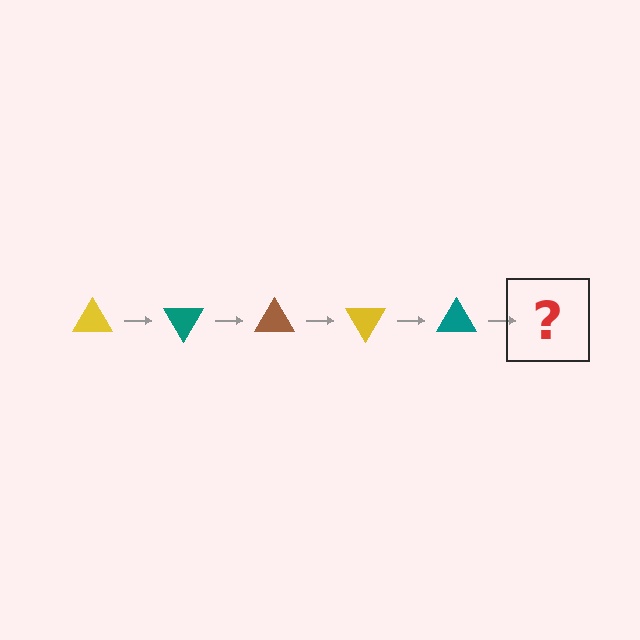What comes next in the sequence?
The next element should be a brown triangle, rotated 300 degrees from the start.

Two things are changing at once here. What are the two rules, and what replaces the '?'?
The two rules are that it rotates 60 degrees each step and the color cycles through yellow, teal, and brown. The '?' should be a brown triangle, rotated 300 degrees from the start.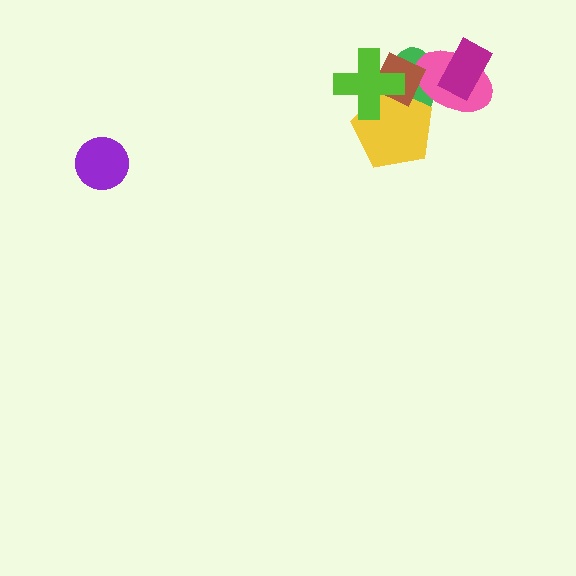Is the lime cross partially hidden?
No, no other shape covers it.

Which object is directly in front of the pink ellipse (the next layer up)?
The magenta rectangle is directly in front of the pink ellipse.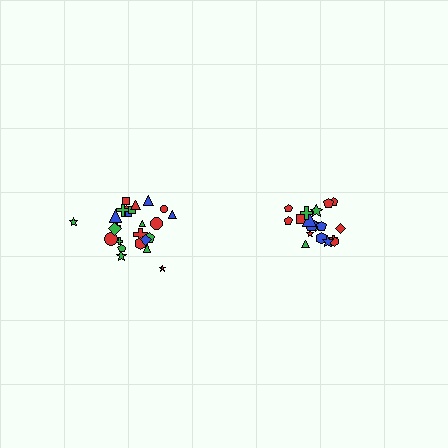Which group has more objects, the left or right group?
The left group.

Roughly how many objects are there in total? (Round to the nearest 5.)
Roughly 45 objects in total.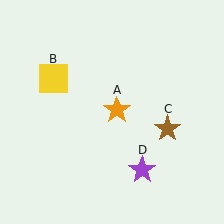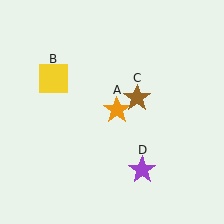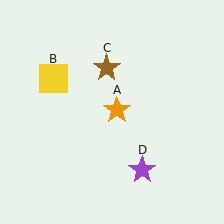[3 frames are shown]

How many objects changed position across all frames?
1 object changed position: brown star (object C).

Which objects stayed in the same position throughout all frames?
Orange star (object A) and yellow square (object B) and purple star (object D) remained stationary.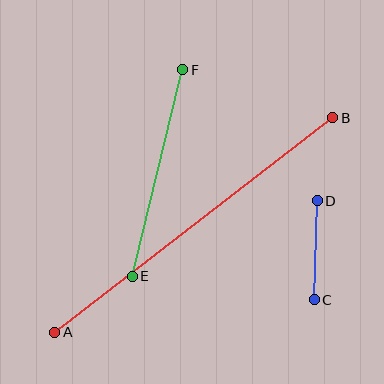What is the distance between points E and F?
The distance is approximately 213 pixels.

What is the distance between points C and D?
The distance is approximately 99 pixels.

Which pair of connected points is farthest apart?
Points A and B are farthest apart.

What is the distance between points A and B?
The distance is approximately 351 pixels.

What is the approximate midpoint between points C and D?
The midpoint is at approximately (316, 250) pixels.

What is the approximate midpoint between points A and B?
The midpoint is at approximately (194, 225) pixels.